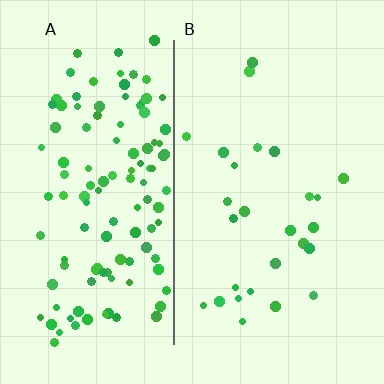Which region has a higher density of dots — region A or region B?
A (the left).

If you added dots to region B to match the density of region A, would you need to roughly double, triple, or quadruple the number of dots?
Approximately quadruple.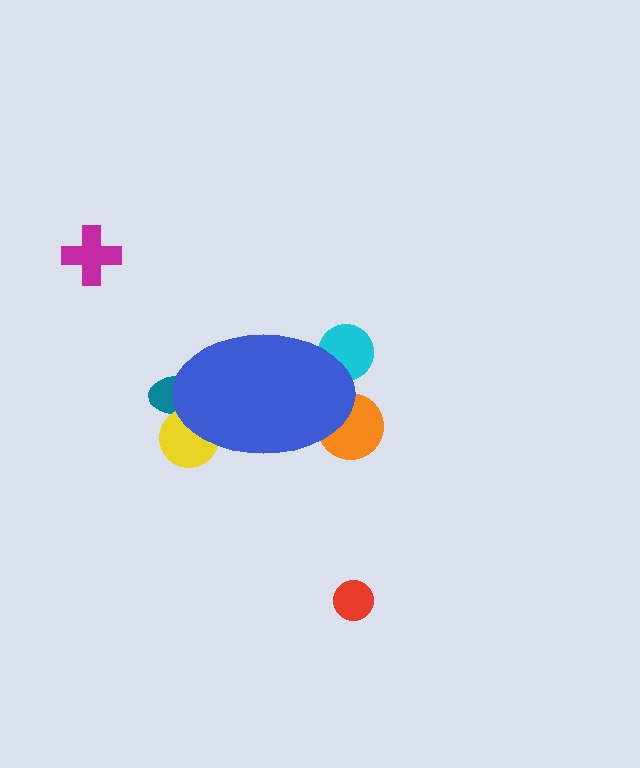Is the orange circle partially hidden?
Yes, the orange circle is partially hidden behind the blue ellipse.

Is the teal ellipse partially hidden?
Yes, the teal ellipse is partially hidden behind the blue ellipse.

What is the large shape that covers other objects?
A blue ellipse.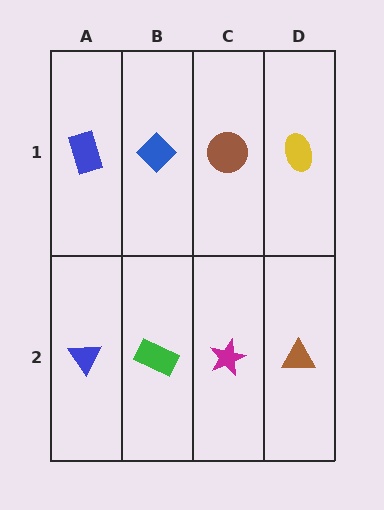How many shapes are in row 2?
4 shapes.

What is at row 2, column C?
A magenta star.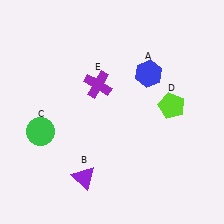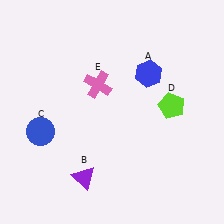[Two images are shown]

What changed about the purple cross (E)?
In Image 1, E is purple. In Image 2, it changed to pink.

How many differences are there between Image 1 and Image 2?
There are 2 differences between the two images.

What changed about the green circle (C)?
In Image 1, C is green. In Image 2, it changed to blue.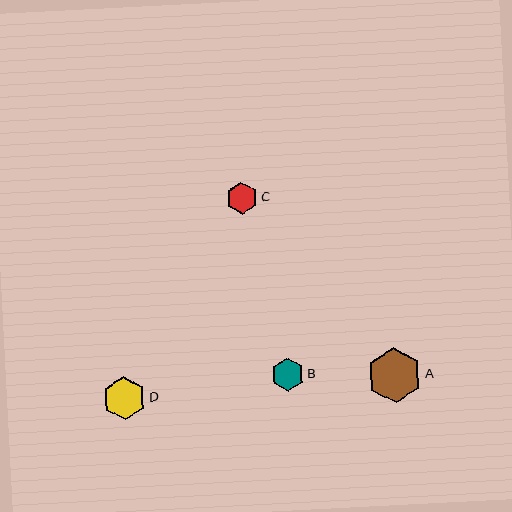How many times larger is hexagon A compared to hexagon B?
Hexagon A is approximately 1.7 times the size of hexagon B.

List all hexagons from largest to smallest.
From largest to smallest: A, D, B, C.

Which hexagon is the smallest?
Hexagon C is the smallest with a size of approximately 32 pixels.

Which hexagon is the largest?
Hexagon A is the largest with a size of approximately 55 pixels.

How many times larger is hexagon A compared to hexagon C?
Hexagon A is approximately 1.7 times the size of hexagon C.